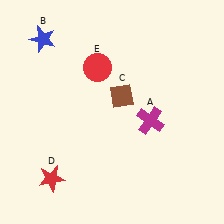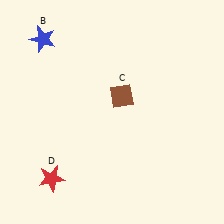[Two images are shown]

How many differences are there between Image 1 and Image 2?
There are 2 differences between the two images.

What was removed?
The magenta cross (A), the red circle (E) were removed in Image 2.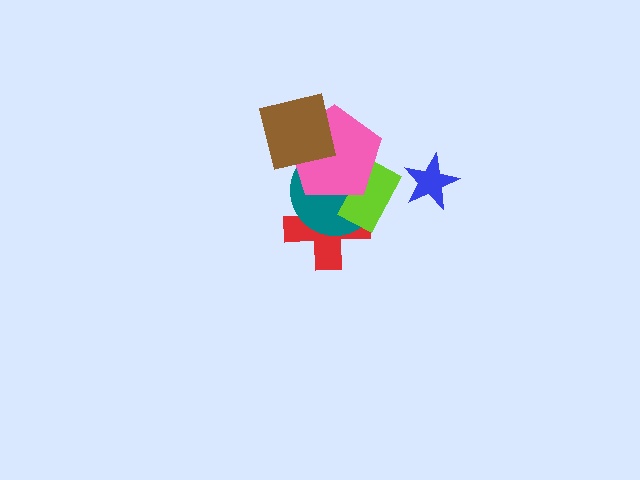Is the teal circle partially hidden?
Yes, it is partially covered by another shape.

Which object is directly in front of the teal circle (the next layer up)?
The lime rectangle is directly in front of the teal circle.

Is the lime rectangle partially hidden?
Yes, it is partially covered by another shape.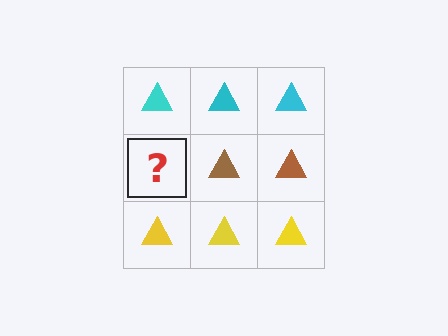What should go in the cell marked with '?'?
The missing cell should contain a brown triangle.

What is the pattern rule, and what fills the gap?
The rule is that each row has a consistent color. The gap should be filled with a brown triangle.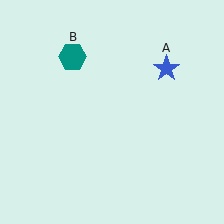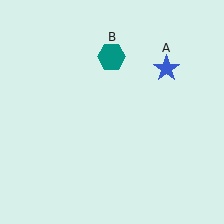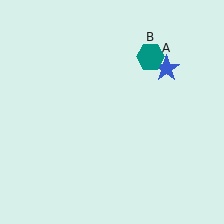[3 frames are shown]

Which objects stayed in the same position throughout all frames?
Blue star (object A) remained stationary.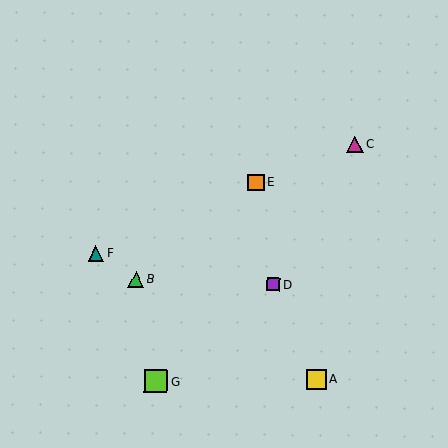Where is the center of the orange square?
The center of the orange square is at (256, 183).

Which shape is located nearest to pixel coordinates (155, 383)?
The lime square (labeled G) at (156, 381) is nearest to that location.